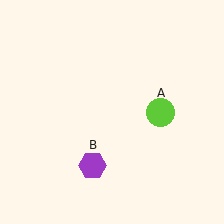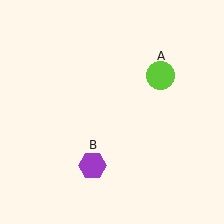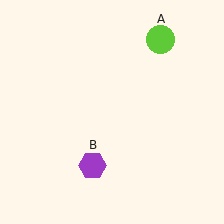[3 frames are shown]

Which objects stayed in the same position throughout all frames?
Purple hexagon (object B) remained stationary.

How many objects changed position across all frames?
1 object changed position: lime circle (object A).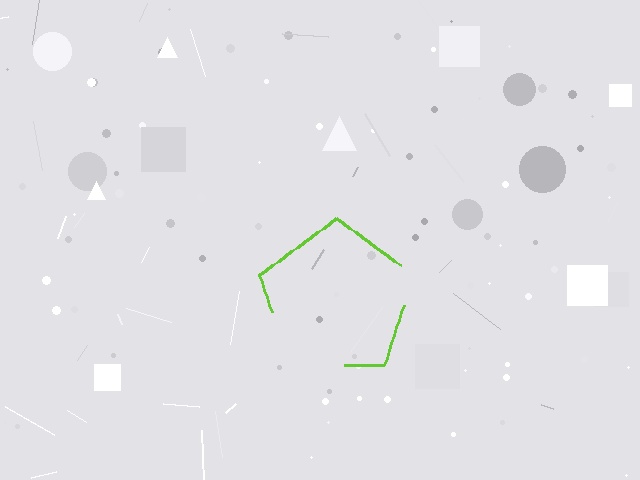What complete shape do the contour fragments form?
The contour fragments form a pentagon.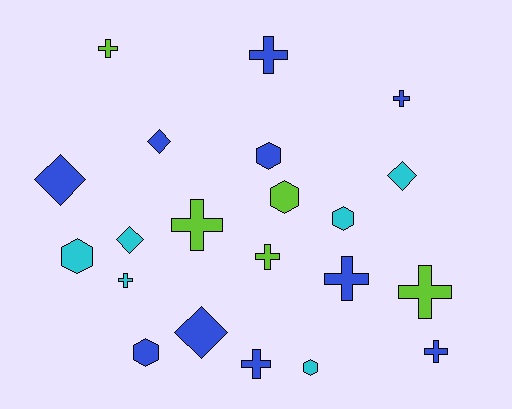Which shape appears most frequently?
Cross, with 10 objects.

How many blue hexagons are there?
There are 2 blue hexagons.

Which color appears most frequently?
Blue, with 10 objects.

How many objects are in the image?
There are 21 objects.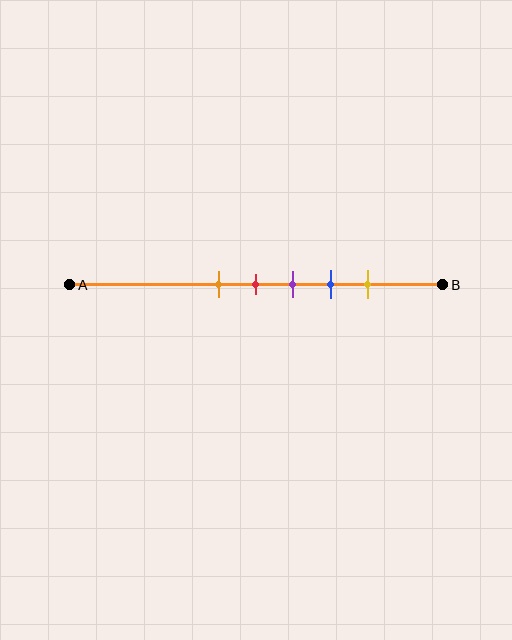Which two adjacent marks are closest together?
The orange and red marks are the closest adjacent pair.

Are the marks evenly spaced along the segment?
Yes, the marks are approximately evenly spaced.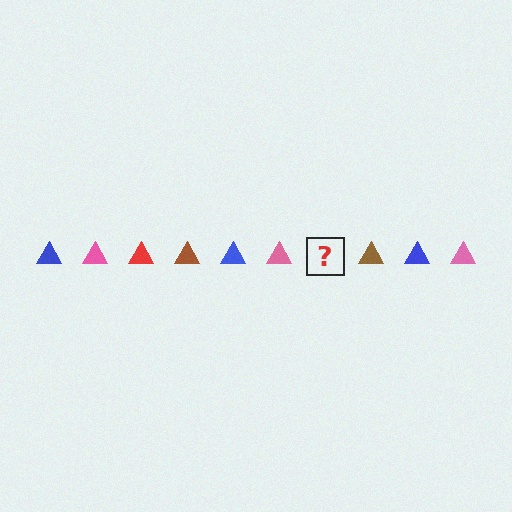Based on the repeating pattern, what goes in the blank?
The blank should be a red triangle.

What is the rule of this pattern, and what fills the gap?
The rule is that the pattern cycles through blue, pink, red, brown triangles. The gap should be filled with a red triangle.